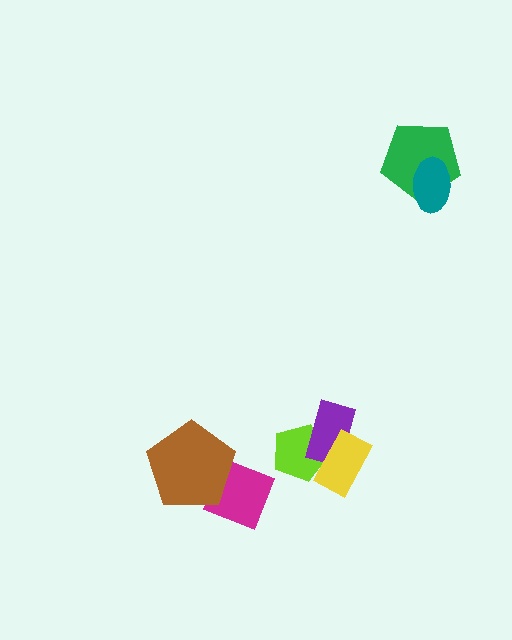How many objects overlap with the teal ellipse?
1 object overlaps with the teal ellipse.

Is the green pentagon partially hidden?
Yes, it is partially covered by another shape.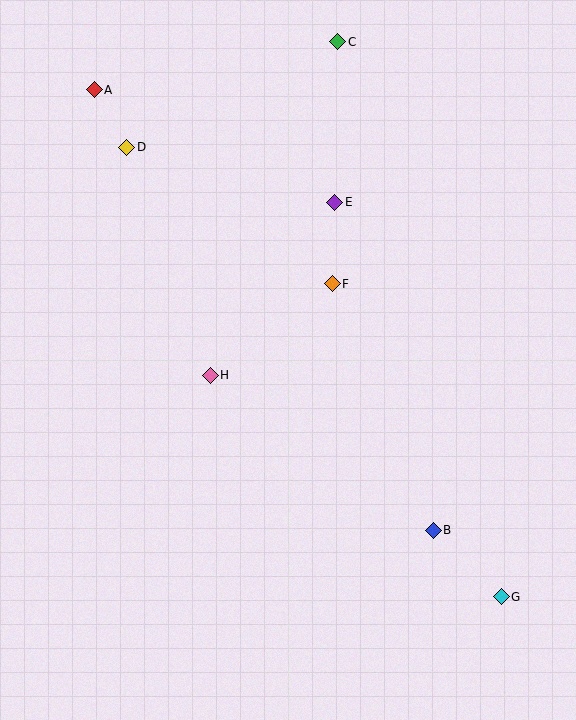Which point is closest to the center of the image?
Point H at (210, 375) is closest to the center.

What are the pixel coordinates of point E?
Point E is at (335, 202).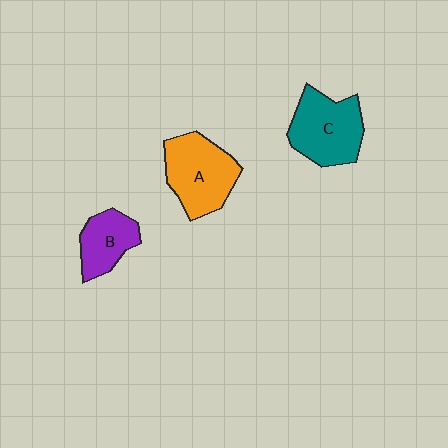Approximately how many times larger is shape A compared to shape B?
Approximately 1.6 times.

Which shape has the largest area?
Shape A (orange).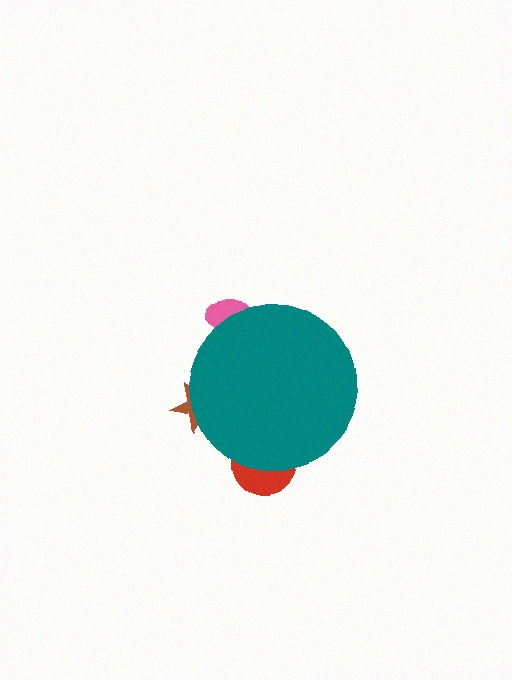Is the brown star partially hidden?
Yes, the brown star is partially hidden behind the teal circle.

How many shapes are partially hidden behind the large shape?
3 shapes are partially hidden.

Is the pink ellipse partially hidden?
Yes, the pink ellipse is partially hidden behind the teal circle.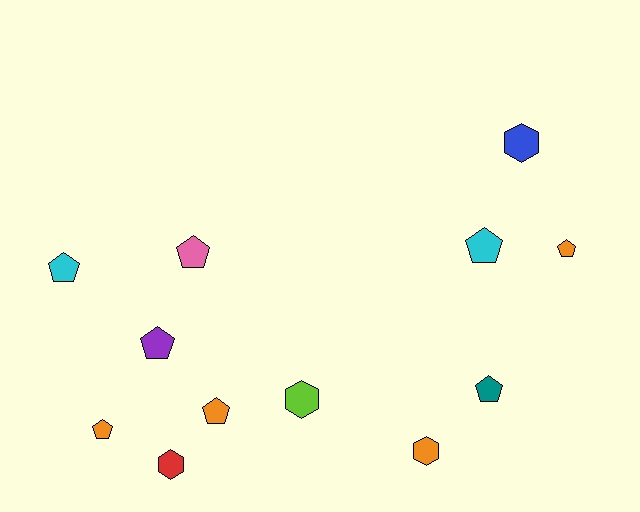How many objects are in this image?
There are 12 objects.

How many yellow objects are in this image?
There are no yellow objects.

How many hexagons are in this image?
There are 4 hexagons.